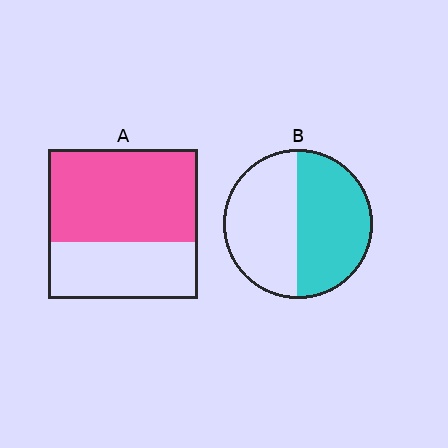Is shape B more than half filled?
Roughly half.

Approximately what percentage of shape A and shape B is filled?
A is approximately 60% and B is approximately 50%.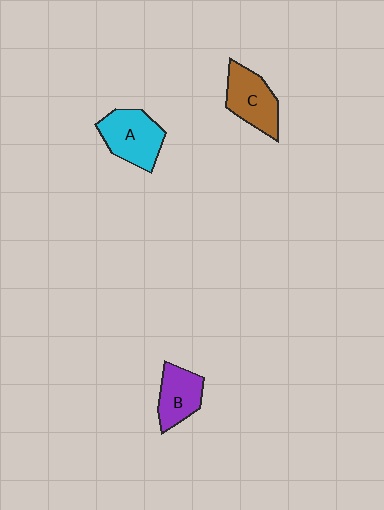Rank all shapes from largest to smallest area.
From largest to smallest: A (cyan), C (brown), B (purple).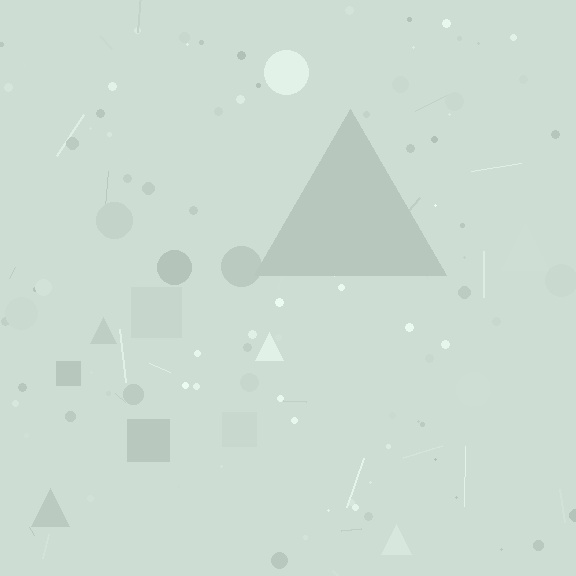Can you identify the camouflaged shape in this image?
The camouflaged shape is a triangle.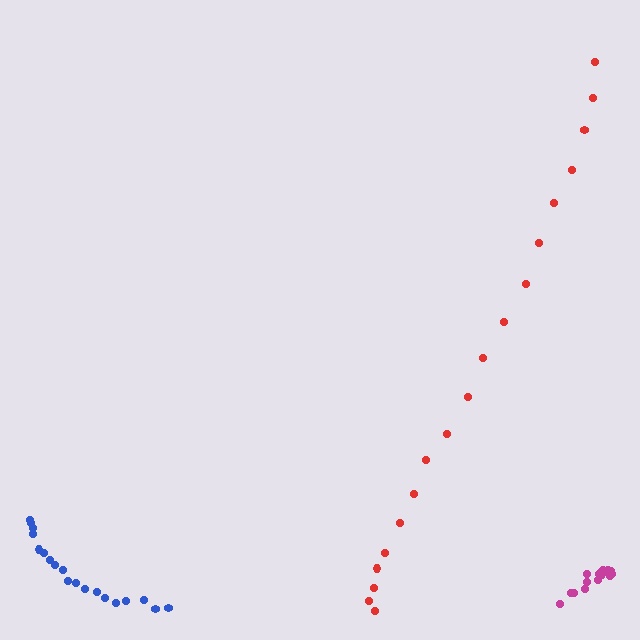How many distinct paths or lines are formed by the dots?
There are 3 distinct paths.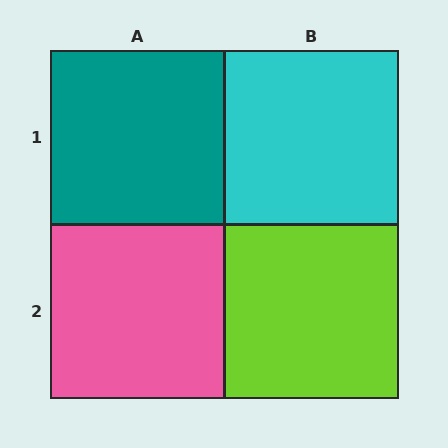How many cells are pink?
1 cell is pink.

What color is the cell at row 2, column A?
Pink.